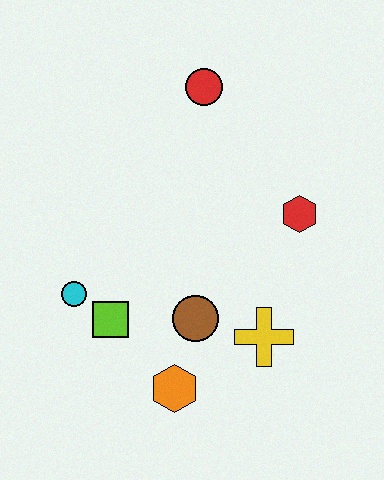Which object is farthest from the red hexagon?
The cyan circle is farthest from the red hexagon.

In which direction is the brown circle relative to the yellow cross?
The brown circle is to the left of the yellow cross.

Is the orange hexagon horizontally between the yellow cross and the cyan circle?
Yes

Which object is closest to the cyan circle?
The lime square is closest to the cyan circle.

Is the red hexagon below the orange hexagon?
No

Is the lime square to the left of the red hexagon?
Yes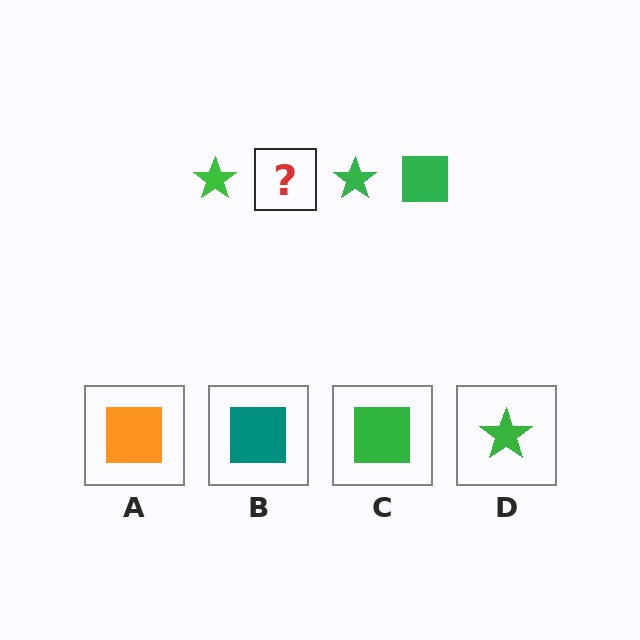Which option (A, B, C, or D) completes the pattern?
C.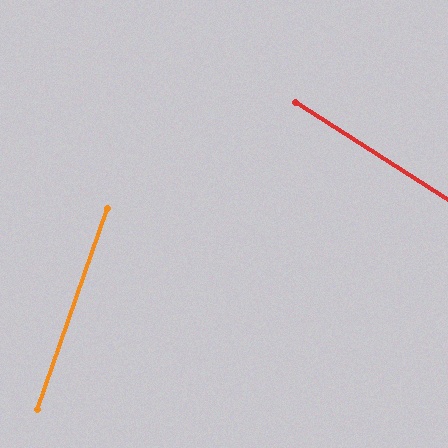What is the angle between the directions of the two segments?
Approximately 77 degrees.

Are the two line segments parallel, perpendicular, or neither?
Neither parallel nor perpendicular — they differ by about 77°.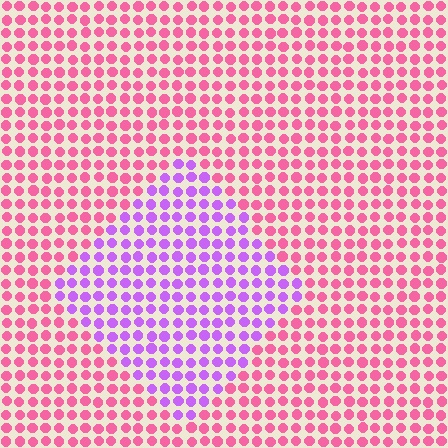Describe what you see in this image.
The image is filled with small pink elements in a uniform arrangement. A diamond-shaped region is visible where the elements are tinted to a slightly different hue, forming a subtle color boundary.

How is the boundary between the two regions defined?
The boundary is defined purely by a slight shift in hue (about 53 degrees). Spacing, size, and orientation are identical on both sides.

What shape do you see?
I see a diamond.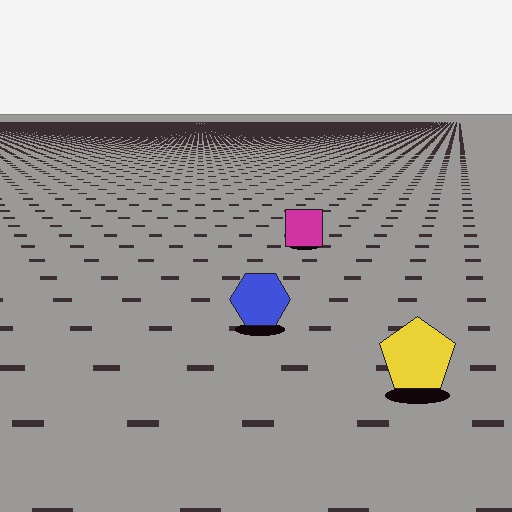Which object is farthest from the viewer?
The magenta square is farthest from the viewer. It appears smaller and the ground texture around it is denser.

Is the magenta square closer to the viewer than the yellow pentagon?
No. The yellow pentagon is closer — you can tell from the texture gradient: the ground texture is coarser near it.